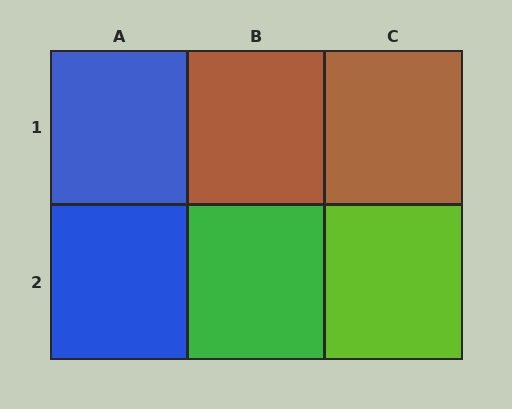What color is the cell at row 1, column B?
Brown.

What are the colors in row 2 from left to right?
Blue, green, lime.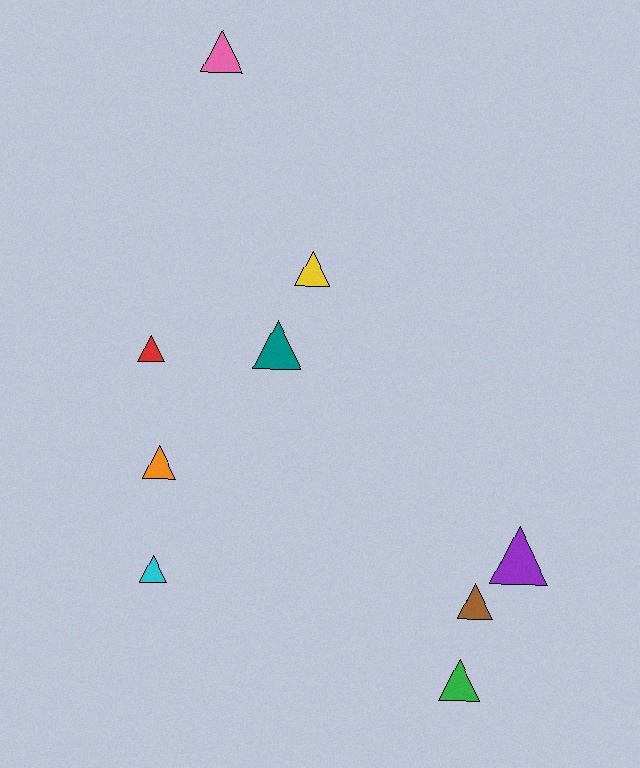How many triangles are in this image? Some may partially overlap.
There are 9 triangles.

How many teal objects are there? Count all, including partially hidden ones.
There is 1 teal object.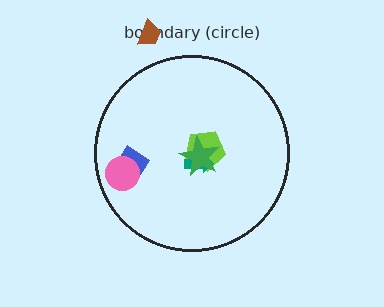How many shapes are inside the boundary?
5 inside, 1 outside.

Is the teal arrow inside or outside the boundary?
Inside.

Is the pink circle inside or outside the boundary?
Inside.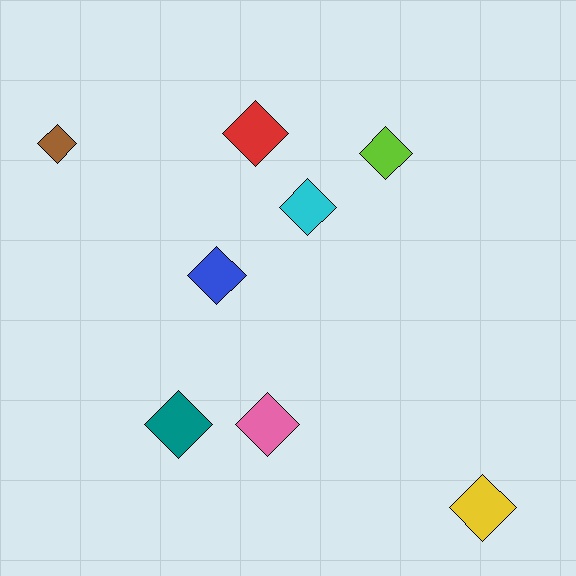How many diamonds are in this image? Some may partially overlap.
There are 8 diamonds.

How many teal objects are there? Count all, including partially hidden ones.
There is 1 teal object.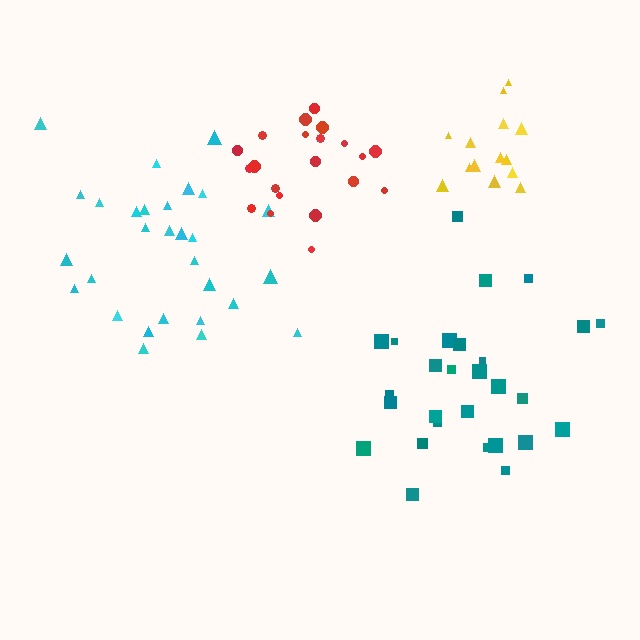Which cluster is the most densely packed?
Yellow.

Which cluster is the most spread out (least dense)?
Teal.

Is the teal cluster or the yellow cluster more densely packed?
Yellow.